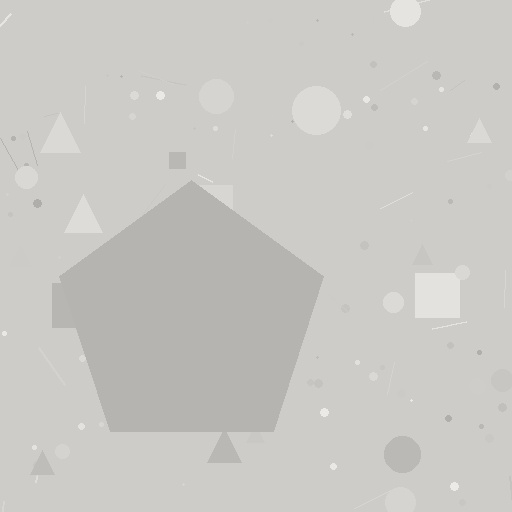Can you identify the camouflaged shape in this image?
The camouflaged shape is a pentagon.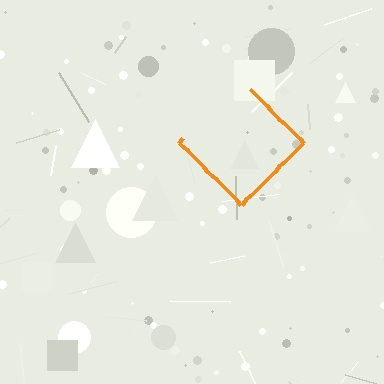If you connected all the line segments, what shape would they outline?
They would outline a diamond.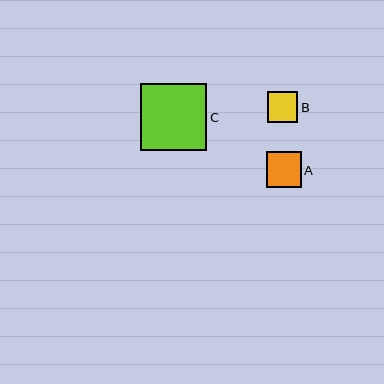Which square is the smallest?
Square B is the smallest with a size of approximately 30 pixels.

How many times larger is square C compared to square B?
Square C is approximately 2.2 times the size of square B.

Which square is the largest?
Square C is the largest with a size of approximately 66 pixels.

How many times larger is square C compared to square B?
Square C is approximately 2.2 times the size of square B.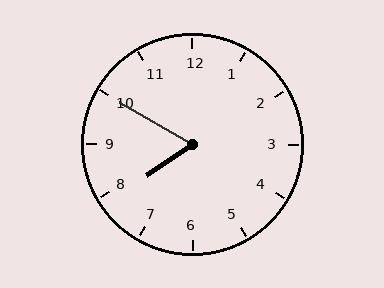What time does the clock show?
7:50.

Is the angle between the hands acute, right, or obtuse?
It is acute.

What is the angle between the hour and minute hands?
Approximately 65 degrees.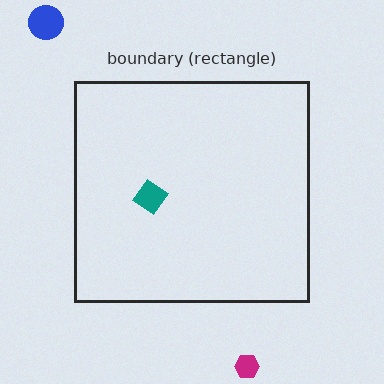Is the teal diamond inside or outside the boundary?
Inside.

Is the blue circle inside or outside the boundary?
Outside.